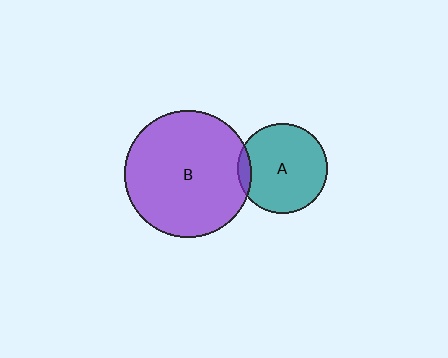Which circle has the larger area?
Circle B (purple).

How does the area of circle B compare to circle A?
Approximately 2.0 times.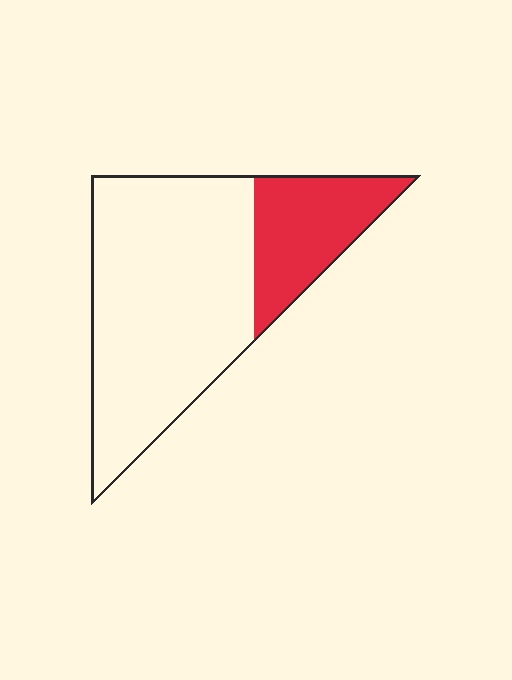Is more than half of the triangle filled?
No.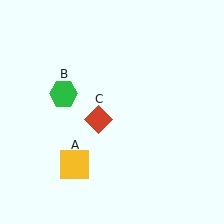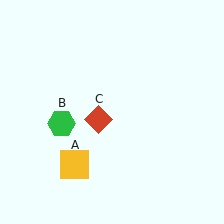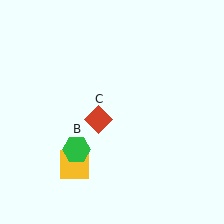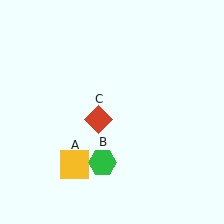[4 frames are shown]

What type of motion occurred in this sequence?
The green hexagon (object B) rotated counterclockwise around the center of the scene.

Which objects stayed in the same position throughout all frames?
Yellow square (object A) and red diamond (object C) remained stationary.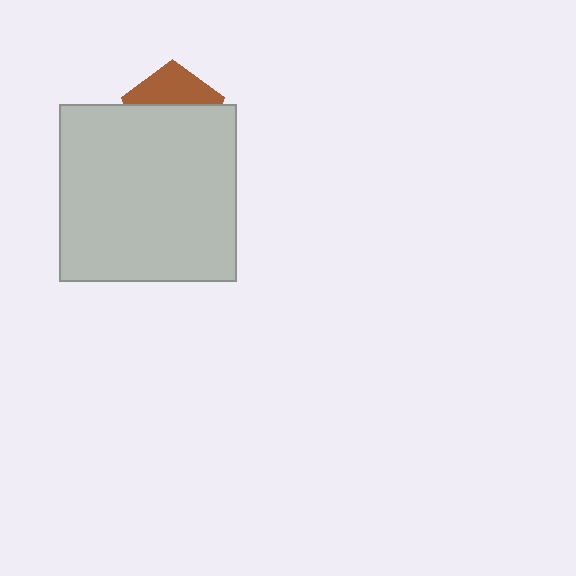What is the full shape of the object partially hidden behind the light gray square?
The partially hidden object is a brown pentagon.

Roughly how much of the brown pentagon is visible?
A small part of it is visible (roughly 36%).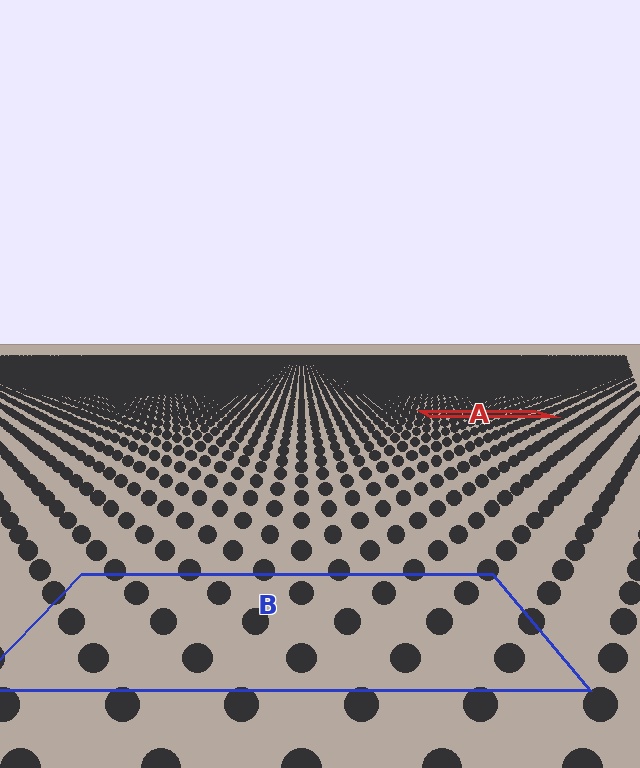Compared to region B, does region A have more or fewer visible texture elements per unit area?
Region A has more texture elements per unit area — they are packed more densely because it is farther away.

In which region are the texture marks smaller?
The texture marks are smaller in region A, because it is farther away.